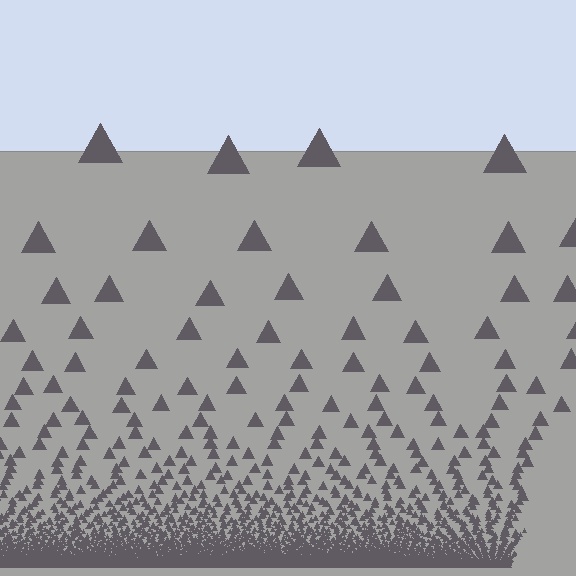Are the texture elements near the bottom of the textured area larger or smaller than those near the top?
Smaller. The gradient is inverted — elements near the bottom are smaller and denser.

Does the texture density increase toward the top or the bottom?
Density increases toward the bottom.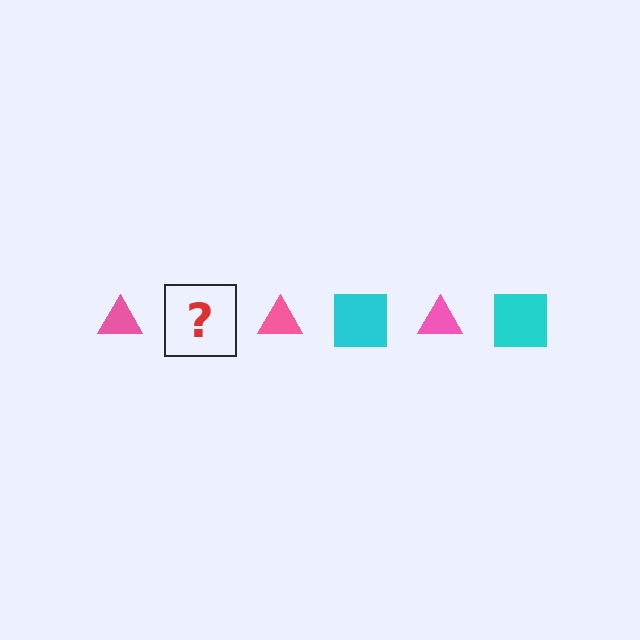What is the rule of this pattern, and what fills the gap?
The rule is that the pattern alternates between pink triangle and cyan square. The gap should be filled with a cyan square.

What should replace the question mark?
The question mark should be replaced with a cyan square.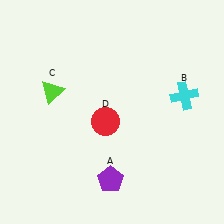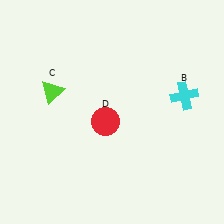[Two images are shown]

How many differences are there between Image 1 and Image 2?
There is 1 difference between the two images.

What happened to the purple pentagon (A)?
The purple pentagon (A) was removed in Image 2. It was in the bottom-left area of Image 1.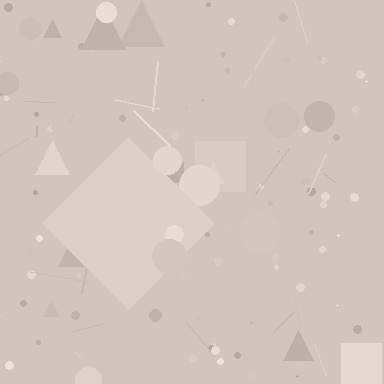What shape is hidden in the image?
A diamond is hidden in the image.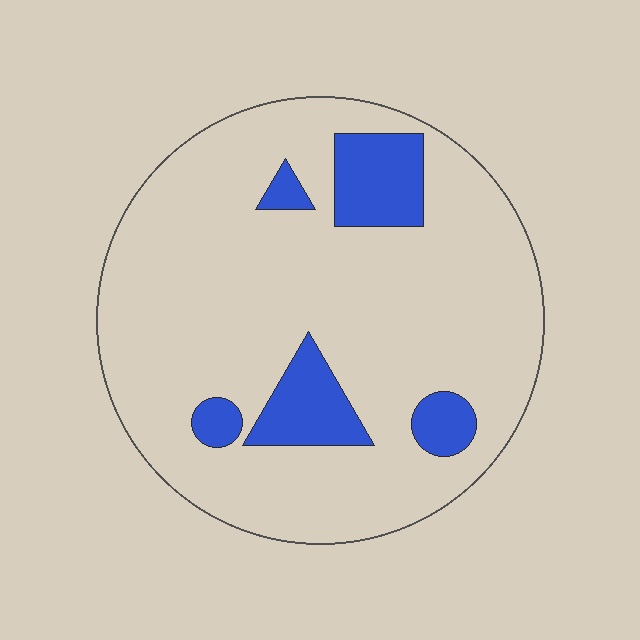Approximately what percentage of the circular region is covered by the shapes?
Approximately 15%.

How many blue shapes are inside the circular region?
5.